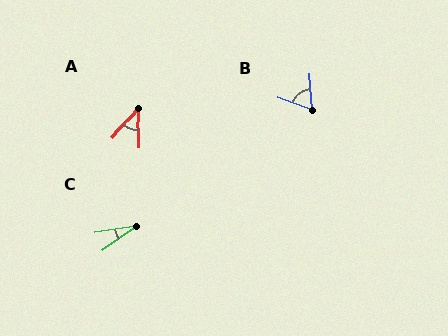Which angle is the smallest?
C, at approximately 27 degrees.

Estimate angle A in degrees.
Approximately 43 degrees.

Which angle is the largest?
B, at approximately 65 degrees.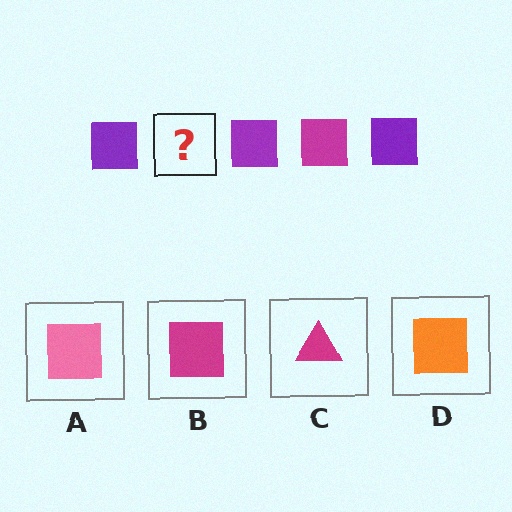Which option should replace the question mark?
Option B.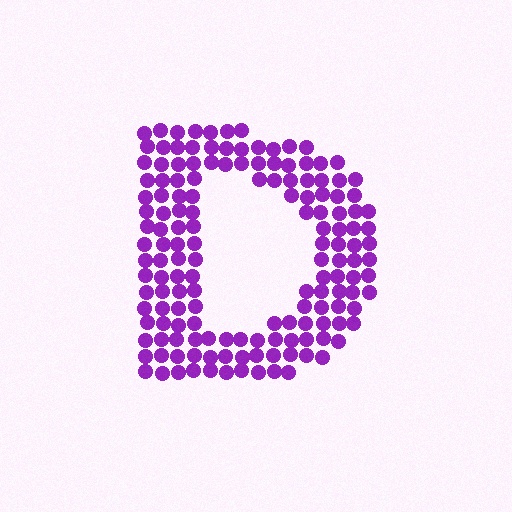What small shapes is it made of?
It is made of small circles.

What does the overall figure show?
The overall figure shows the letter D.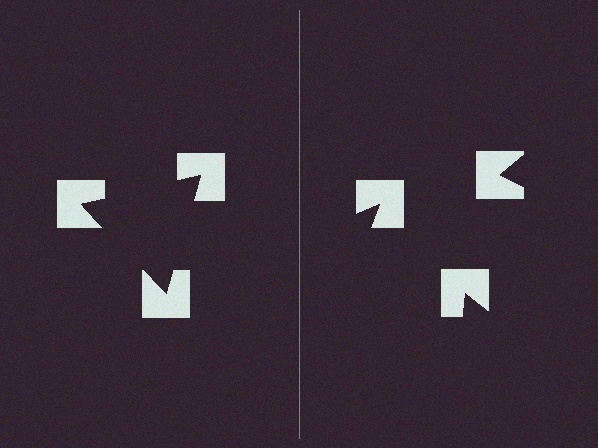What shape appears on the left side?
An illusory triangle.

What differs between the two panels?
The notched squares are positioned identically on both sides; only the wedge orientations differ. On the left they align to a triangle; on the right they are misaligned.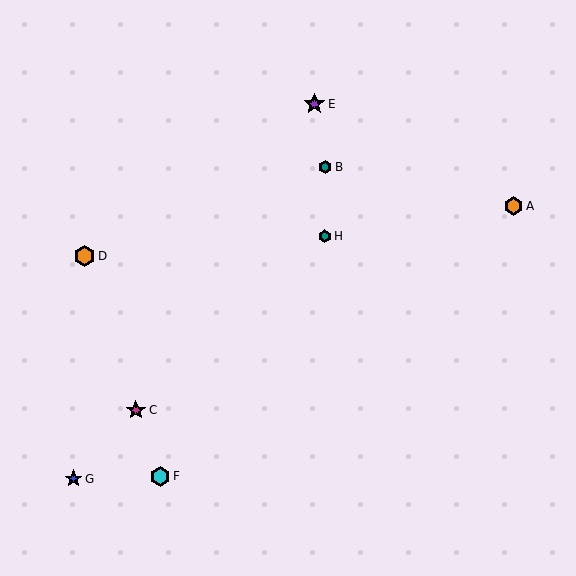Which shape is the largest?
The orange hexagon (labeled D) is the largest.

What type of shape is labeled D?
Shape D is an orange hexagon.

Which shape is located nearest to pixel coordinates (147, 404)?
The magenta star (labeled C) at (136, 410) is nearest to that location.